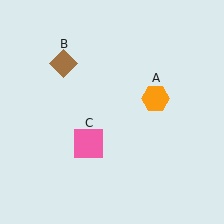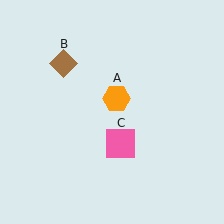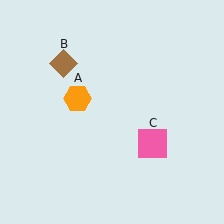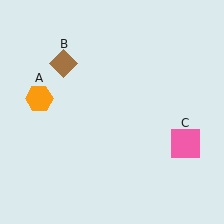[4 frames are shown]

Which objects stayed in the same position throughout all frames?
Brown diamond (object B) remained stationary.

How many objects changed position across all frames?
2 objects changed position: orange hexagon (object A), pink square (object C).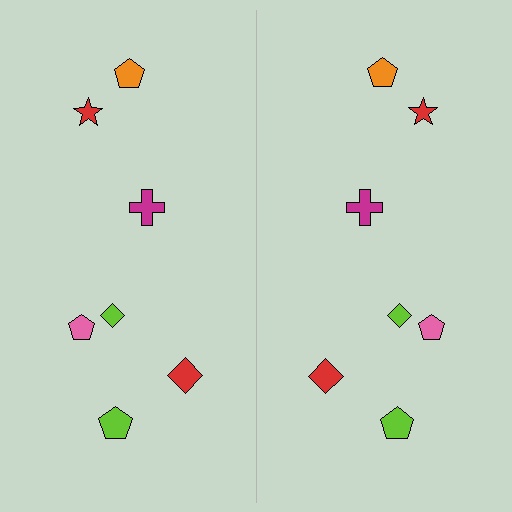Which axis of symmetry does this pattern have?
The pattern has a vertical axis of symmetry running through the center of the image.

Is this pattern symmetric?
Yes, this pattern has bilateral (reflection) symmetry.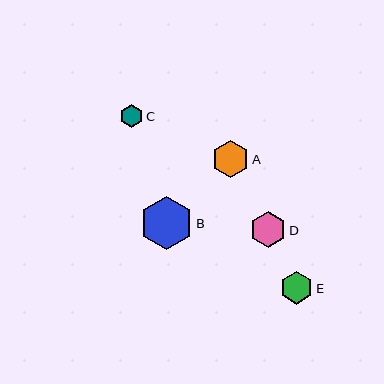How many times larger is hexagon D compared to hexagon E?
Hexagon D is approximately 1.1 times the size of hexagon E.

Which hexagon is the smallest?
Hexagon C is the smallest with a size of approximately 23 pixels.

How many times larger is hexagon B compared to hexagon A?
Hexagon B is approximately 1.4 times the size of hexagon A.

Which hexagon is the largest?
Hexagon B is the largest with a size of approximately 53 pixels.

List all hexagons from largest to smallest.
From largest to smallest: B, A, D, E, C.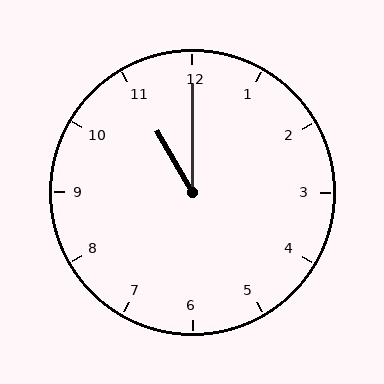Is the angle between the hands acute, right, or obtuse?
It is acute.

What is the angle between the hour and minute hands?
Approximately 30 degrees.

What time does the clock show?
11:00.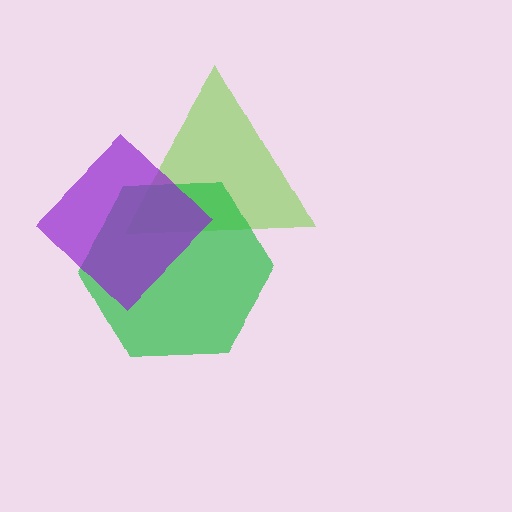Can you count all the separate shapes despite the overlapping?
Yes, there are 3 separate shapes.